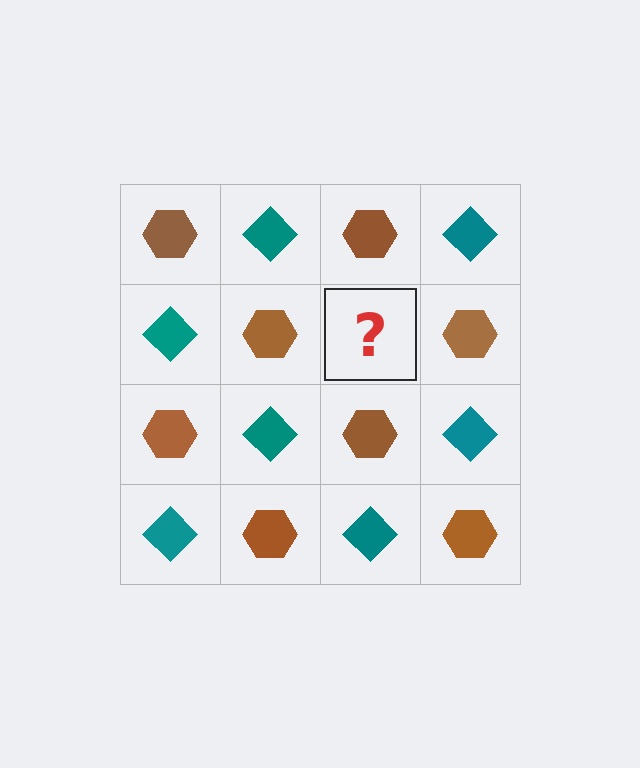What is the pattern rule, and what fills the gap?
The rule is that it alternates brown hexagon and teal diamond in a checkerboard pattern. The gap should be filled with a teal diamond.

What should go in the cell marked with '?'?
The missing cell should contain a teal diamond.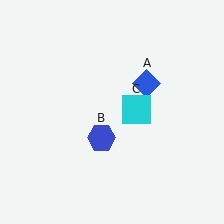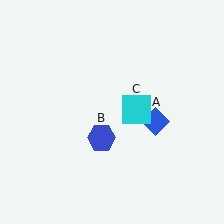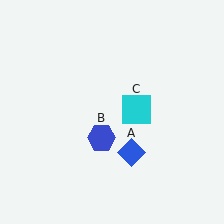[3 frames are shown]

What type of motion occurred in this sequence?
The blue diamond (object A) rotated clockwise around the center of the scene.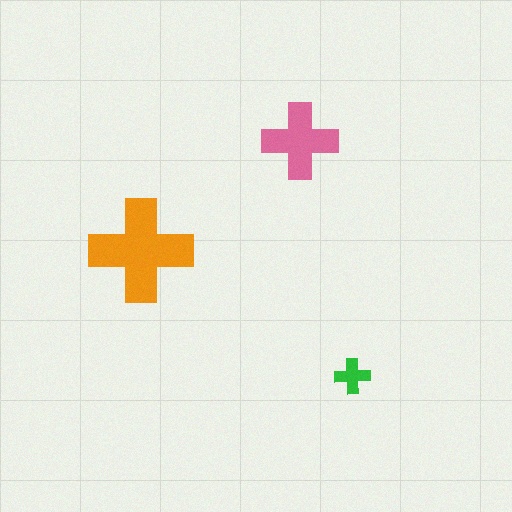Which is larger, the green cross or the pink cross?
The pink one.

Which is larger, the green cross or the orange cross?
The orange one.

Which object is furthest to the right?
The green cross is rightmost.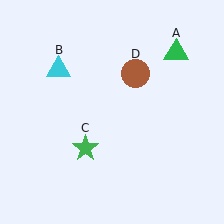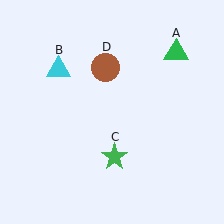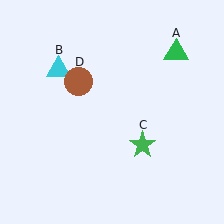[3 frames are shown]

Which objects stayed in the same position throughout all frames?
Green triangle (object A) and cyan triangle (object B) remained stationary.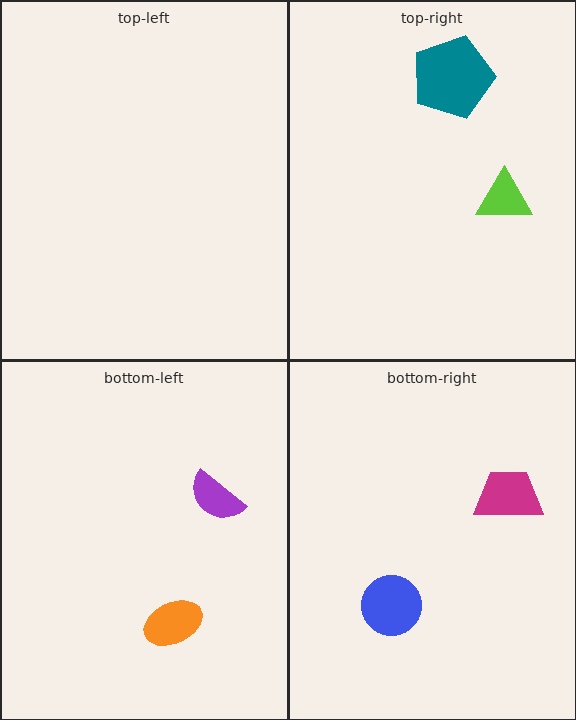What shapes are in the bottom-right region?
The blue circle, the magenta trapezoid.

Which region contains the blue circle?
The bottom-right region.